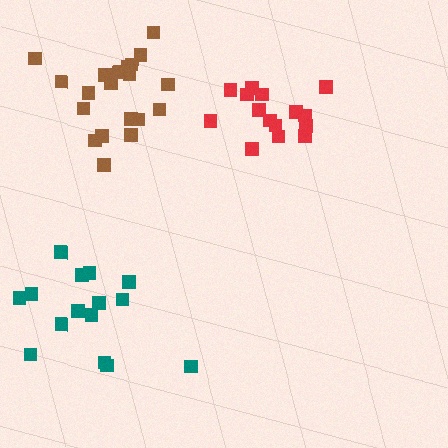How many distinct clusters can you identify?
There are 3 distinct clusters.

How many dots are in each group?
Group 1: 15 dots, Group 2: 15 dots, Group 3: 20 dots (50 total).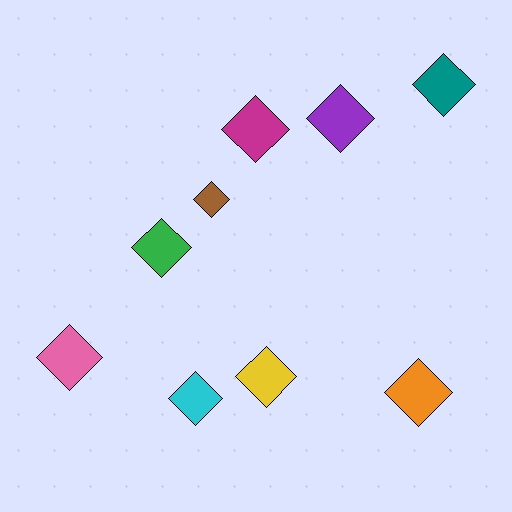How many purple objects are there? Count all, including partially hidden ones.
There is 1 purple object.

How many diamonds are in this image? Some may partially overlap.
There are 9 diamonds.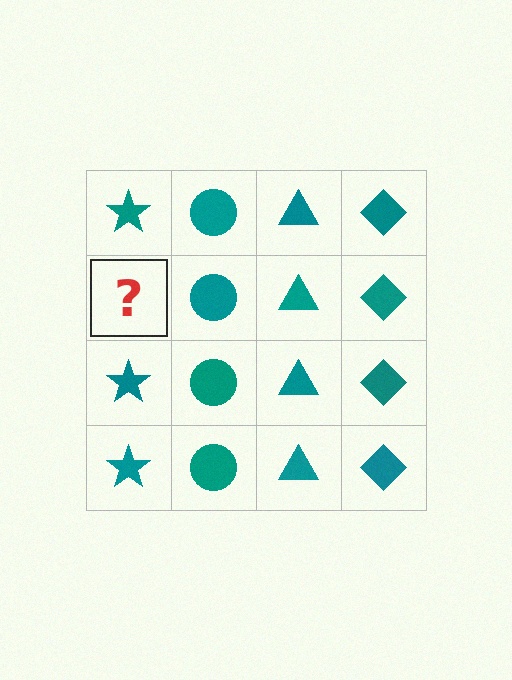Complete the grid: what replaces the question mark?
The question mark should be replaced with a teal star.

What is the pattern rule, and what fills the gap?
The rule is that each column has a consistent shape. The gap should be filled with a teal star.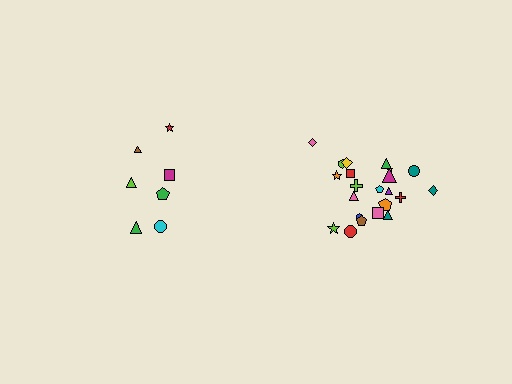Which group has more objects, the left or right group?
The right group.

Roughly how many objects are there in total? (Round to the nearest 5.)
Roughly 30 objects in total.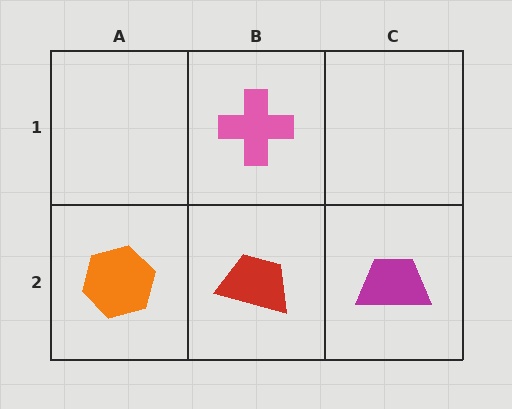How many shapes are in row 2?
3 shapes.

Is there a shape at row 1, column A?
No, that cell is empty.